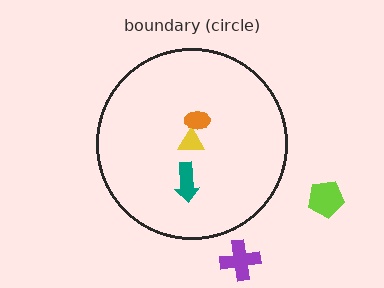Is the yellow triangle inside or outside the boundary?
Inside.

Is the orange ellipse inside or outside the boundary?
Inside.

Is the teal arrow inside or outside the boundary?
Inside.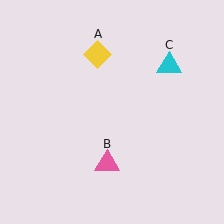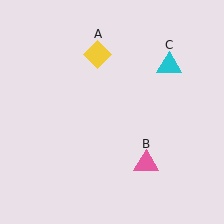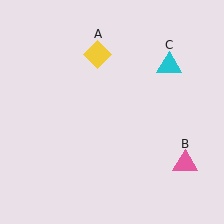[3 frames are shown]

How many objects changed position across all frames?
1 object changed position: pink triangle (object B).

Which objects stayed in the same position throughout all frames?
Yellow diamond (object A) and cyan triangle (object C) remained stationary.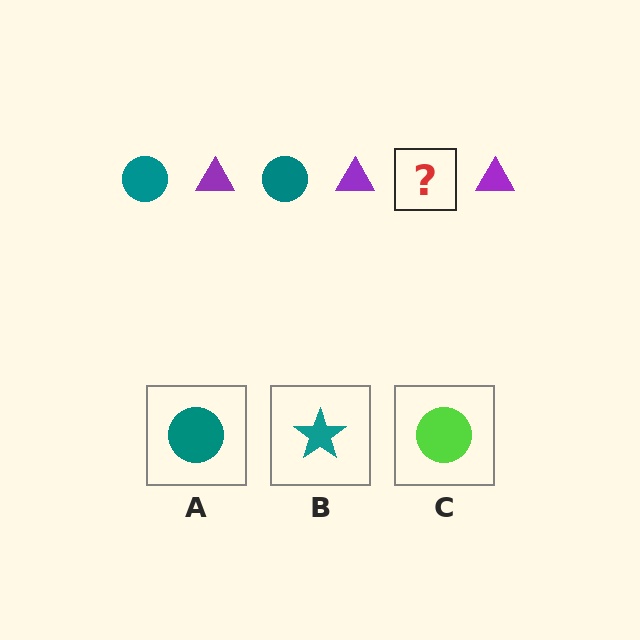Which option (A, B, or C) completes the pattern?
A.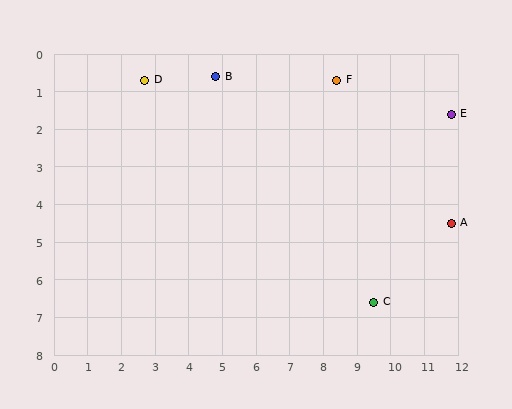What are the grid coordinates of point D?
Point D is at approximately (2.7, 0.7).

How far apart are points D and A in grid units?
Points D and A are about 9.9 grid units apart.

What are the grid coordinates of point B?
Point B is at approximately (4.8, 0.6).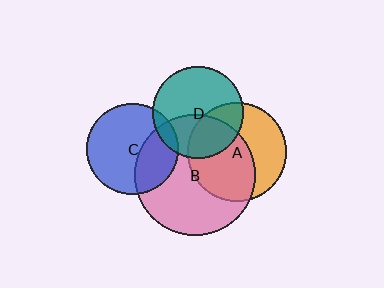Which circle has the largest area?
Circle B (pink).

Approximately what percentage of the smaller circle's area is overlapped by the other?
Approximately 35%.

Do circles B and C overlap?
Yes.